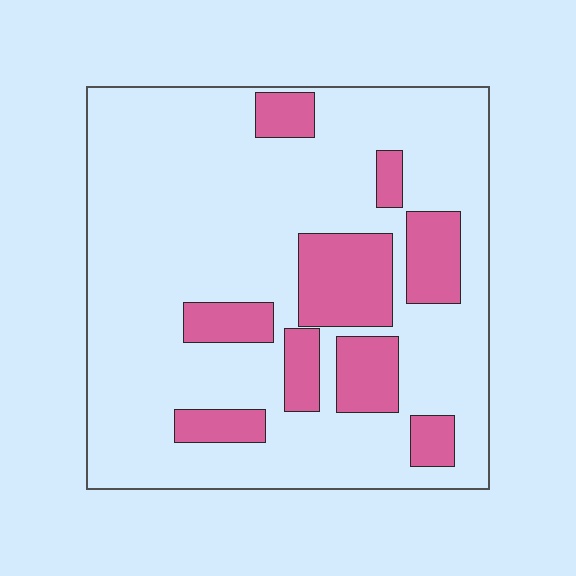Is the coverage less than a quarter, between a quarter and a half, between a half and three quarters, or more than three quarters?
Less than a quarter.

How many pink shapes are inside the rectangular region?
9.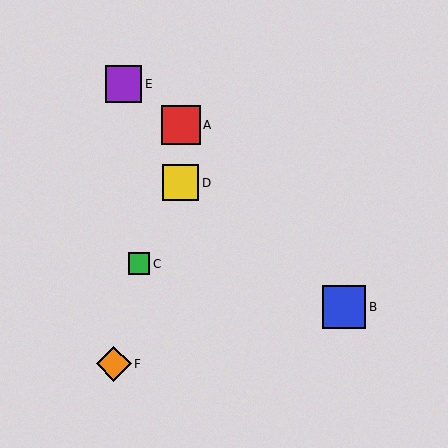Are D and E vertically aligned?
No, D is at x≈181 and E is at x≈123.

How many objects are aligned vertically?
2 objects (A, D) are aligned vertically.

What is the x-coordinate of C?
Object C is at x≈139.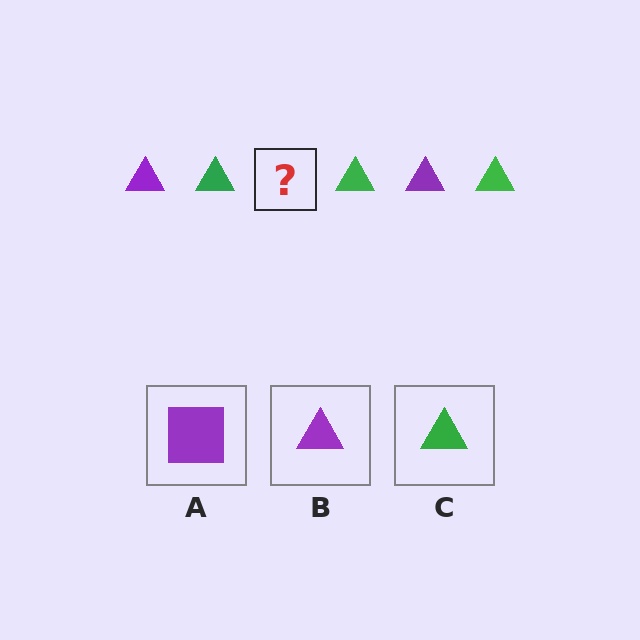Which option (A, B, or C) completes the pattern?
B.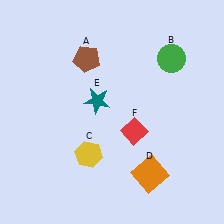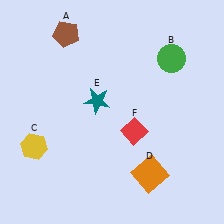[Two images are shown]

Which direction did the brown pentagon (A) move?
The brown pentagon (A) moved up.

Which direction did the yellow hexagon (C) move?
The yellow hexagon (C) moved left.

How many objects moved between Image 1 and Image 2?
2 objects moved between the two images.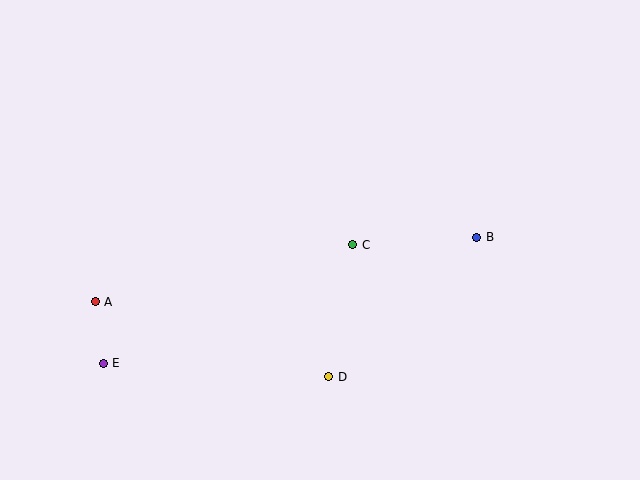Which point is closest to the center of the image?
Point C at (353, 245) is closest to the center.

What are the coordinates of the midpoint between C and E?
The midpoint between C and E is at (228, 304).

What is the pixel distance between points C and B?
The distance between C and B is 125 pixels.